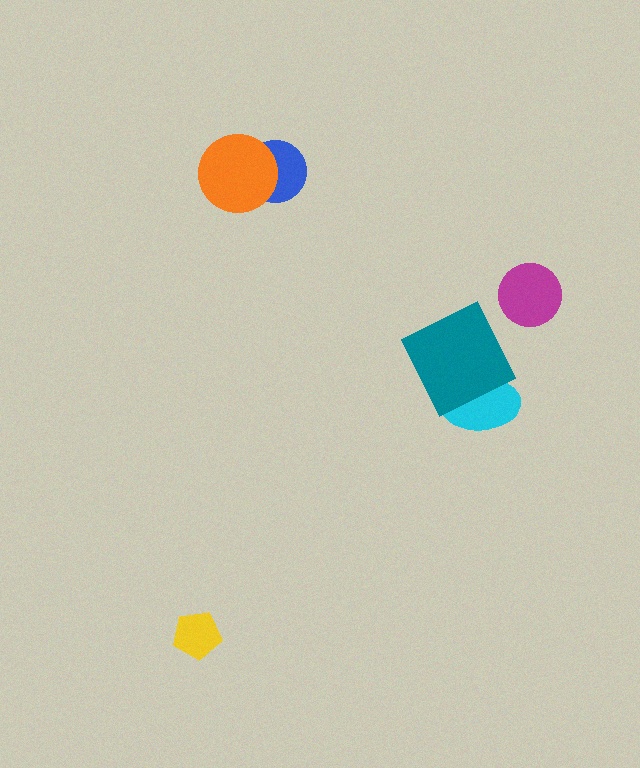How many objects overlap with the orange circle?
1 object overlaps with the orange circle.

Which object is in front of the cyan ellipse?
The teal square is in front of the cyan ellipse.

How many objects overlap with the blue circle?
1 object overlaps with the blue circle.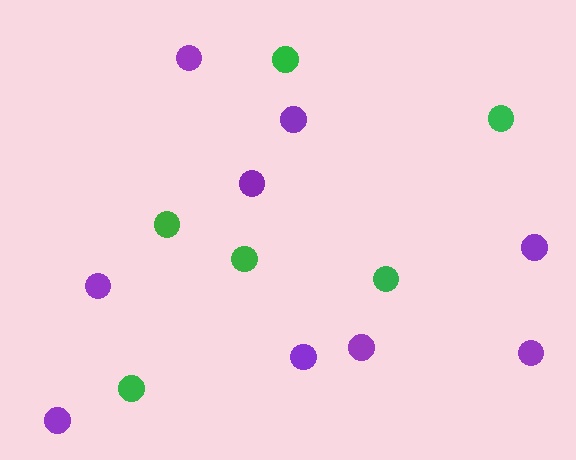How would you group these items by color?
There are 2 groups: one group of green circles (6) and one group of purple circles (9).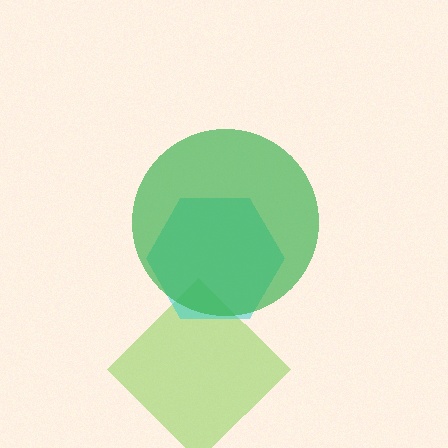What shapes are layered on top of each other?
The layered shapes are: a lime diamond, a cyan hexagon, a green circle.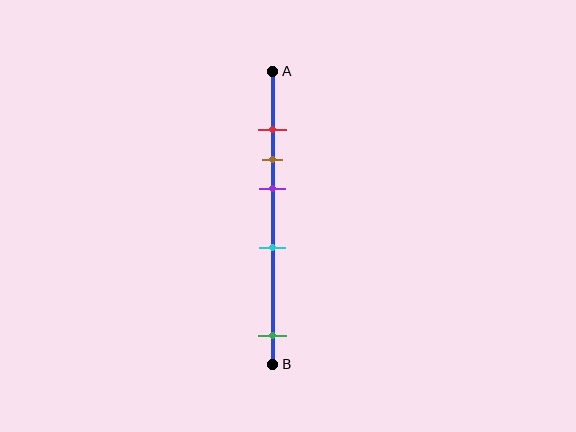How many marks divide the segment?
There are 5 marks dividing the segment.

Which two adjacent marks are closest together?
The red and brown marks are the closest adjacent pair.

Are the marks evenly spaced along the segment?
No, the marks are not evenly spaced.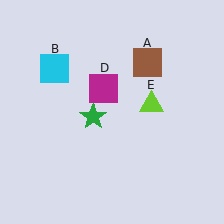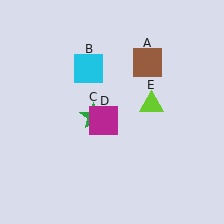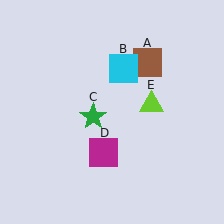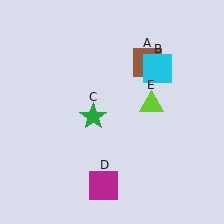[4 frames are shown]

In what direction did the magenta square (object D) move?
The magenta square (object D) moved down.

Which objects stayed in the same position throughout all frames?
Brown square (object A) and green star (object C) and lime triangle (object E) remained stationary.